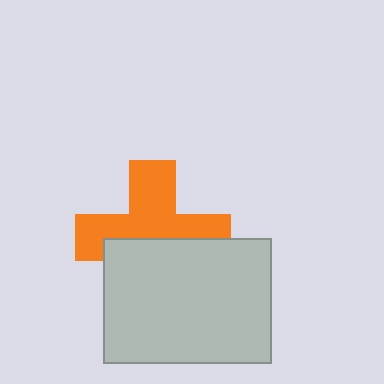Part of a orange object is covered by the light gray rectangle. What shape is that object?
It is a cross.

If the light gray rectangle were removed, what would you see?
You would see the complete orange cross.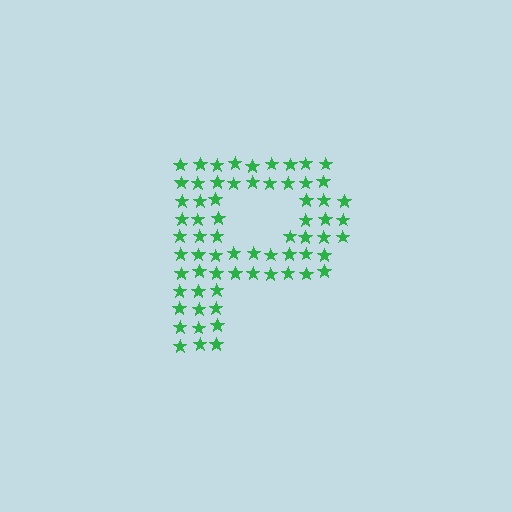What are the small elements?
The small elements are stars.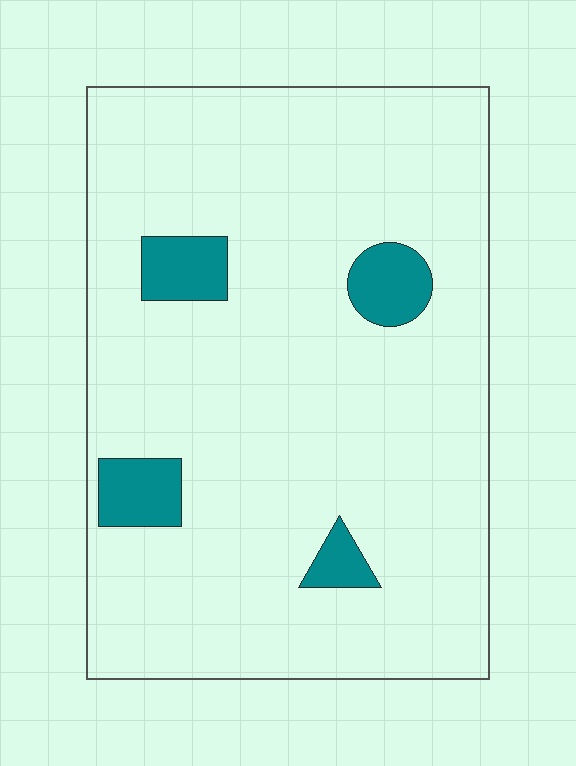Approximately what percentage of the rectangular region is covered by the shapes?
Approximately 10%.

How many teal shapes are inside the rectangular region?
4.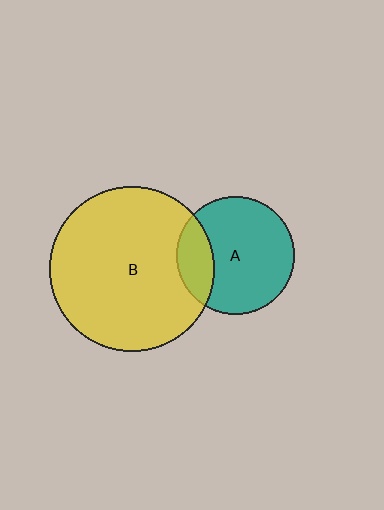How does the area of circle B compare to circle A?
Approximately 2.0 times.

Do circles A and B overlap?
Yes.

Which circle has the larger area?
Circle B (yellow).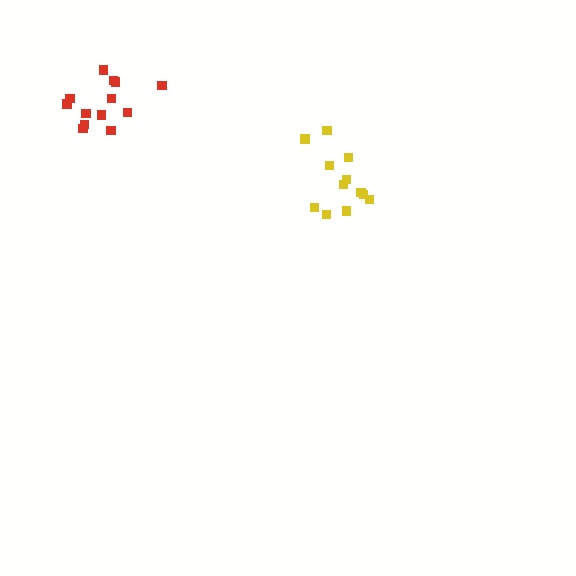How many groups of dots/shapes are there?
There are 2 groups.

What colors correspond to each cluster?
The clusters are colored: yellow, red.